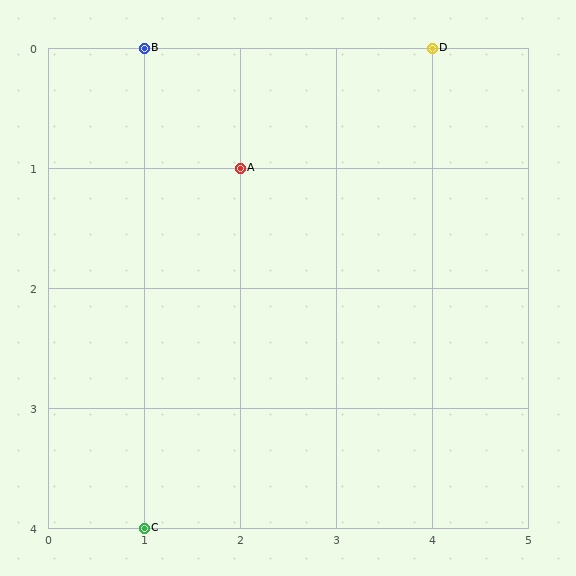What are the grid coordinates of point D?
Point D is at grid coordinates (4, 0).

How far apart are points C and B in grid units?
Points C and B are 4 rows apart.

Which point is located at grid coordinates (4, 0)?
Point D is at (4, 0).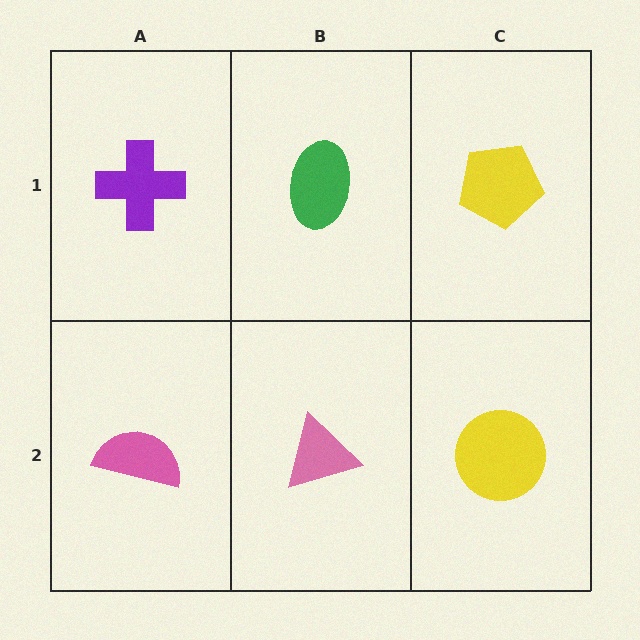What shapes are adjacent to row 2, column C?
A yellow pentagon (row 1, column C), a pink triangle (row 2, column B).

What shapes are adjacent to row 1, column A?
A pink semicircle (row 2, column A), a green ellipse (row 1, column B).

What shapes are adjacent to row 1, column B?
A pink triangle (row 2, column B), a purple cross (row 1, column A), a yellow pentagon (row 1, column C).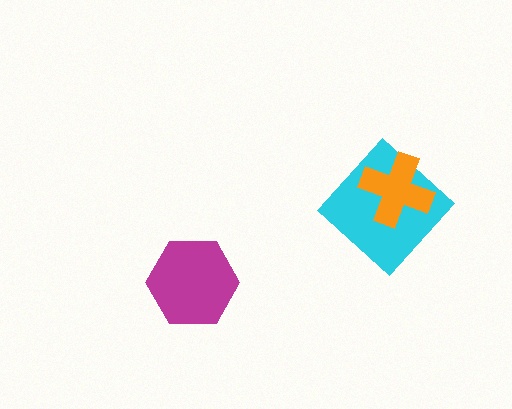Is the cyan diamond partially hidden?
Yes, it is partially covered by another shape.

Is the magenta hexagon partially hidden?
No, no other shape covers it.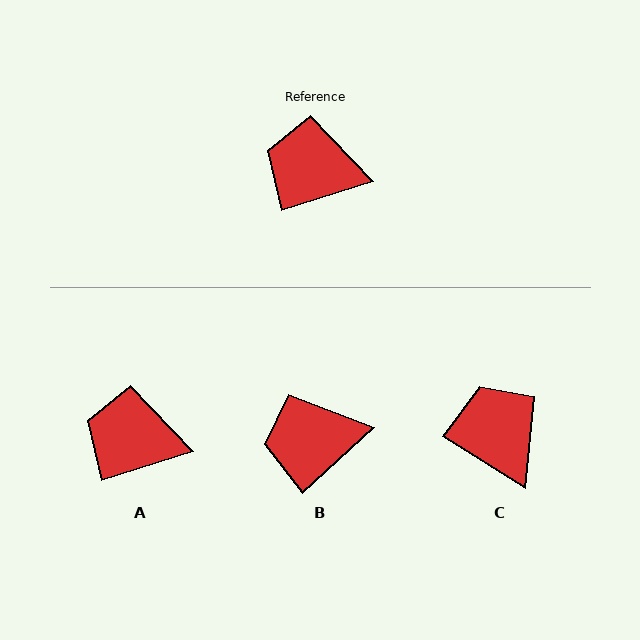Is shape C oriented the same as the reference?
No, it is off by about 49 degrees.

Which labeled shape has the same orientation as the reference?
A.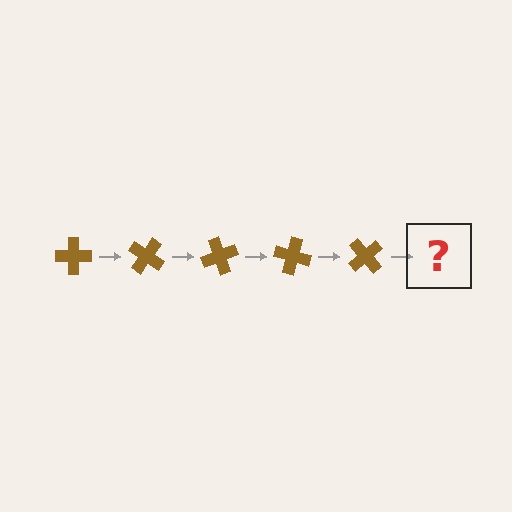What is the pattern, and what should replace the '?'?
The pattern is that the cross rotates 35 degrees each step. The '?' should be a brown cross rotated 175 degrees.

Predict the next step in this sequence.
The next step is a brown cross rotated 175 degrees.